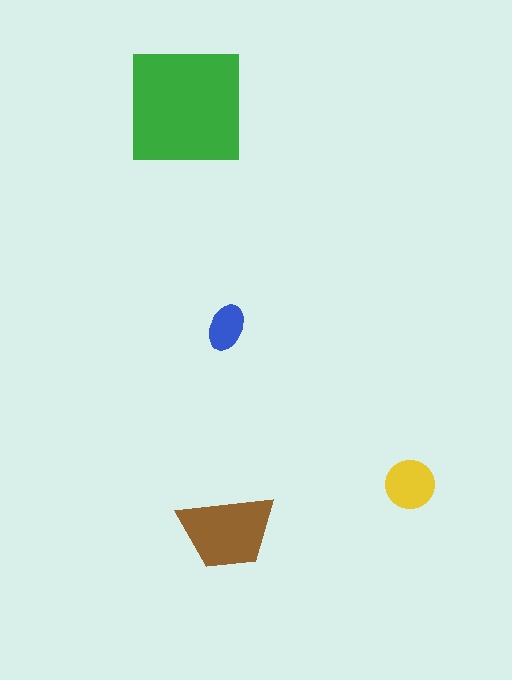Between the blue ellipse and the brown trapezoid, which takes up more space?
The brown trapezoid.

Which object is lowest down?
The brown trapezoid is bottommost.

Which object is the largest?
The green square.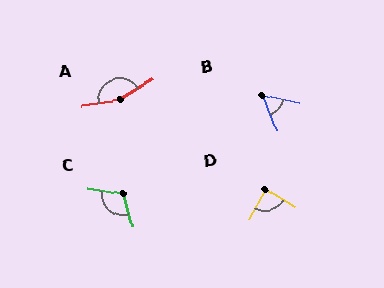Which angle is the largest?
A, at approximately 159 degrees.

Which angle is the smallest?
B, at approximately 57 degrees.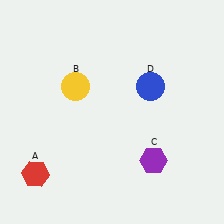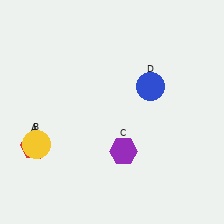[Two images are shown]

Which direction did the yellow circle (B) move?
The yellow circle (B) moved down.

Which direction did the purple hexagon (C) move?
The purple hexagon (C) moved left.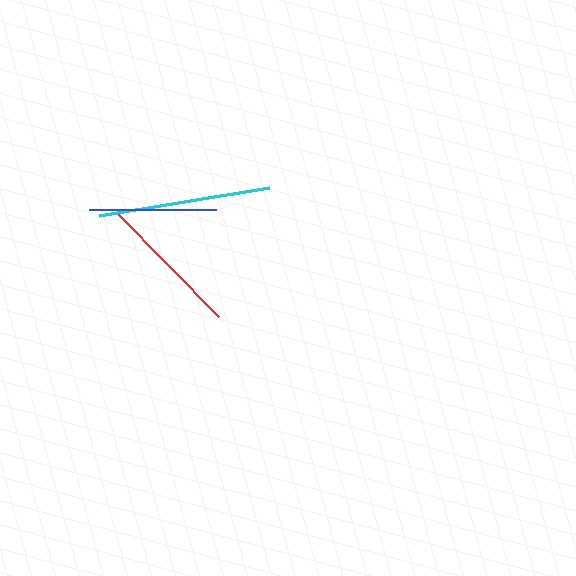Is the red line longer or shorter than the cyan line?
The cyan line is longer than the red line.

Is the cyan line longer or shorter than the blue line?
The cyan line is longer than the blue line.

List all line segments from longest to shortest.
From longest to shortest: cyan, red, blue.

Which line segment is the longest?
The cyan line is the longest at approximately 172 pixels.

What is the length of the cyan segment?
The cyan segment is approximately 172 pixels long.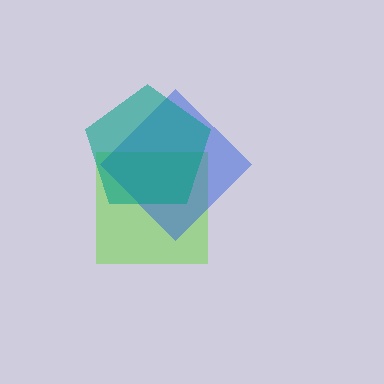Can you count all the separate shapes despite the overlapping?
Yes, there are 3 separate shapes.